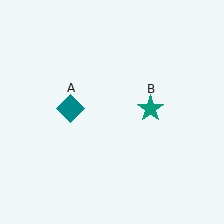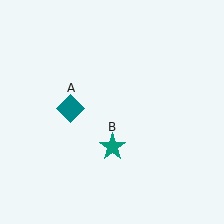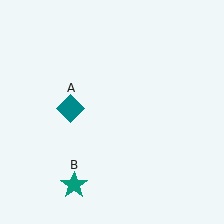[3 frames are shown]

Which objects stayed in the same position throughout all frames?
Teal diamond (object A) remained stationary.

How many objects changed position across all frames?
1 object changed position: teal star (object B).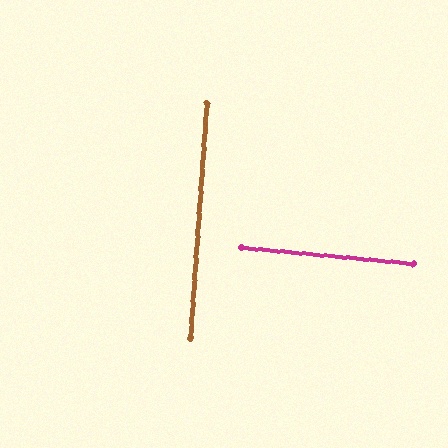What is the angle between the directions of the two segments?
Approximately 88 degrees.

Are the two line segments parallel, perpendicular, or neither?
Perpendicular — they meet at approximately 88°.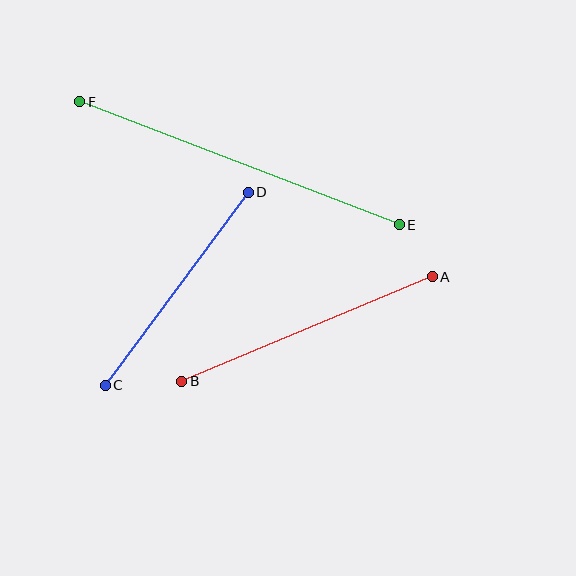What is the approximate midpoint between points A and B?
The midpoint is at approximately (307, 329) pixels.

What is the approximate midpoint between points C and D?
The midpoint is at approximately (177, 289) pixels.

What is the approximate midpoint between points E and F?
The midpoint is at approximately (239, 163) pixels.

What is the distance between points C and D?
The distance is approximately 240 pixels.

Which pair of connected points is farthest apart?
Points E and F are farthest apart.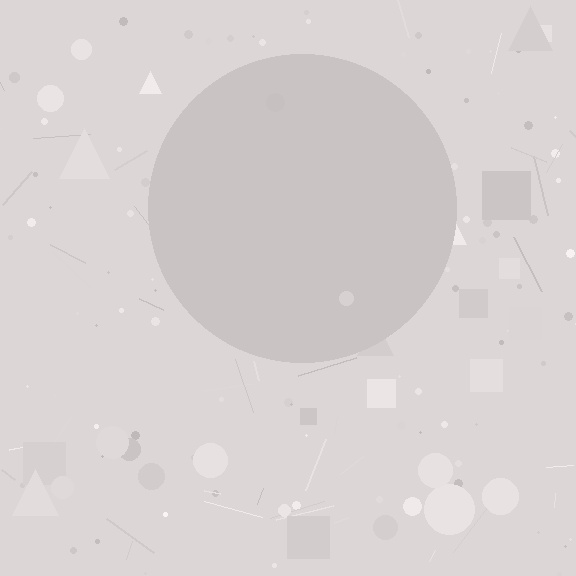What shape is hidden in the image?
A circle is hidden in the image.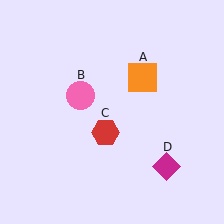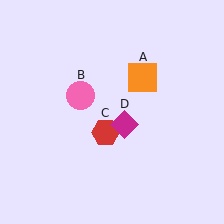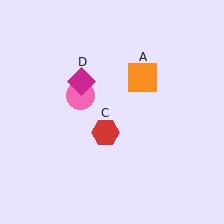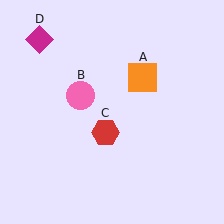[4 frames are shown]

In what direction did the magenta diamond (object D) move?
The magenta diamond (object D) moved up and to the left.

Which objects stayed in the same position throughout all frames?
Orange square (object A) and pink circle (object B) and red hexagon (object C) remained stationary.